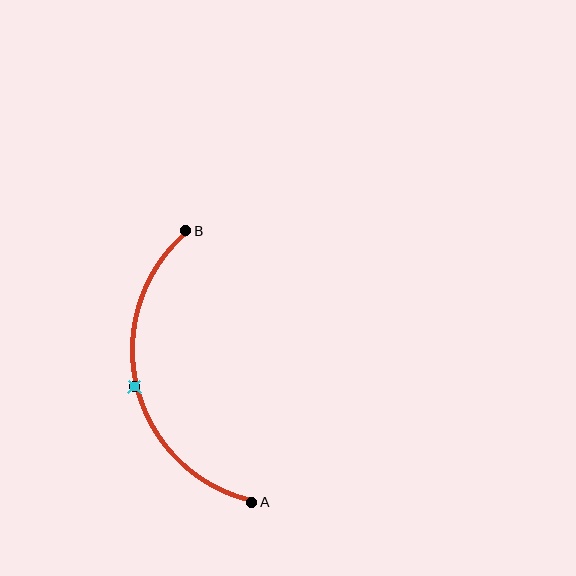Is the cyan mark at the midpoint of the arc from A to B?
Yes. The cyan mark lies on the arc at equal arc-length from both A and B — it is the arc midpoint.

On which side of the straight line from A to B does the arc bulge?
The arc bulges to the left of the straight line connecting A and B.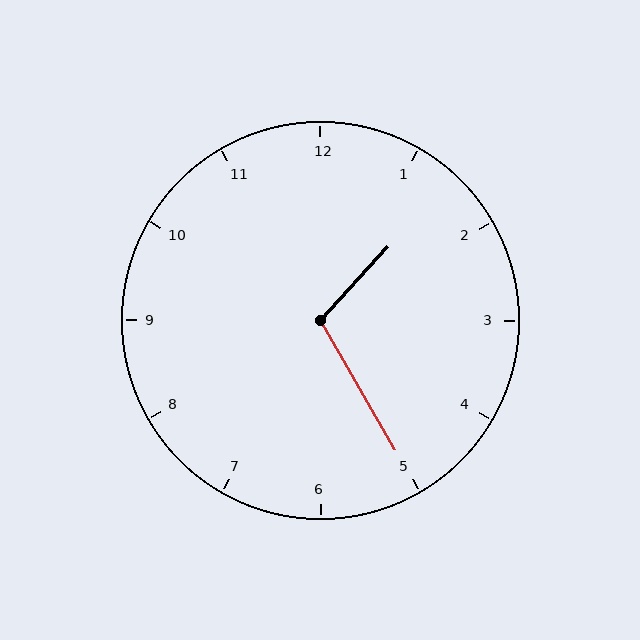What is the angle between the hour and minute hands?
Approximately 108 degrees.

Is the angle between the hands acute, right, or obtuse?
It is obtuse.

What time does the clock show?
1:25.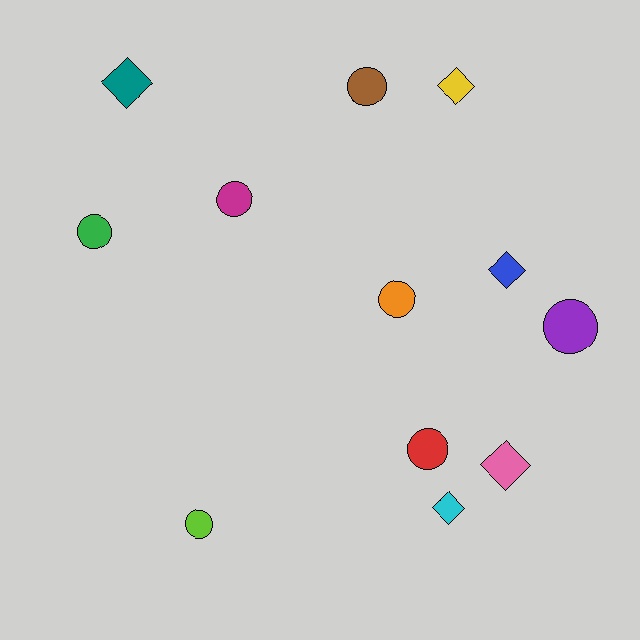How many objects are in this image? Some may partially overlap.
There are 12 objects.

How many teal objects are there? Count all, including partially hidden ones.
There is 1 teal object.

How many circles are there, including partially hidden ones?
There are 7 circles.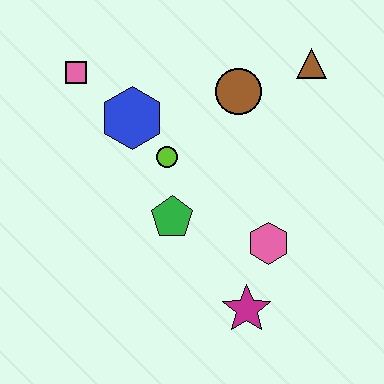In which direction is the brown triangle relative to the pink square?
The brown triangle is to the right of the pink square.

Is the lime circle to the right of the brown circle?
No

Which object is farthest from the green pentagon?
The brown triangle is farthest from the green pentagon.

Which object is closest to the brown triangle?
The brown circle is closest to the brown triangle.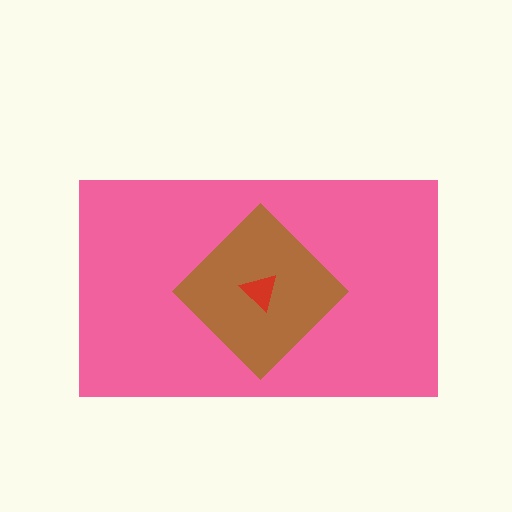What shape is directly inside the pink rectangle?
The brown diamond.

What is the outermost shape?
The pink rectangle.